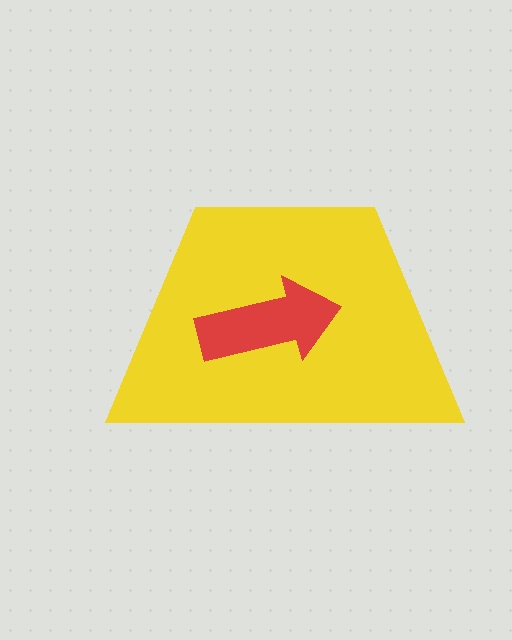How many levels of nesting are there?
2.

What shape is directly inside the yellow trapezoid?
The red arrow.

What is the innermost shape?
The red arrow.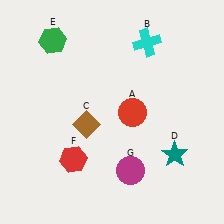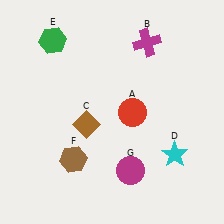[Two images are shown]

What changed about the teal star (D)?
In Image 1, D is teal. In Image 2, it changed to cyan.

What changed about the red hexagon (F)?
In Image 1, F is red. In Image 2, it changed to brown.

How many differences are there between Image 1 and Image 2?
There are 3 differences between the two images.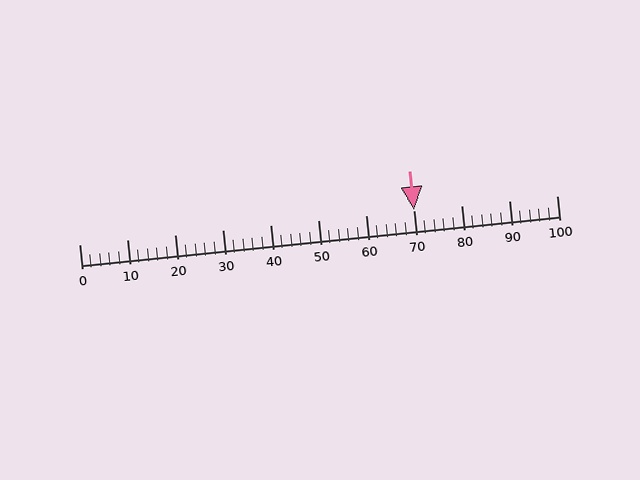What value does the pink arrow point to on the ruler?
The pink arrow points to approximately 70.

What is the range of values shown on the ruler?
The ruler shows values from 0 to 100.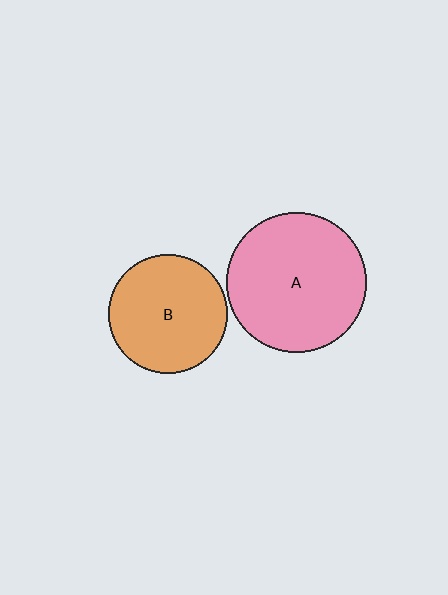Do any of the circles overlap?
No, none of the circles overlap.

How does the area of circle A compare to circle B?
Approximately 1.4 times.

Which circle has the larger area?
Circle A (pink).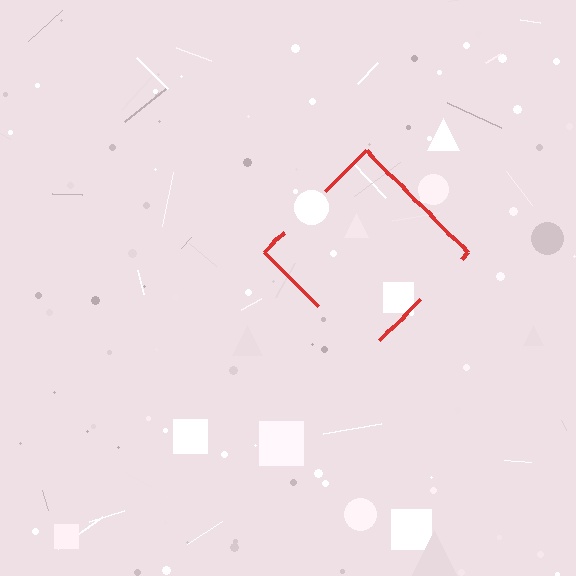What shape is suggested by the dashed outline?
The dashed outline suggests a diamond.